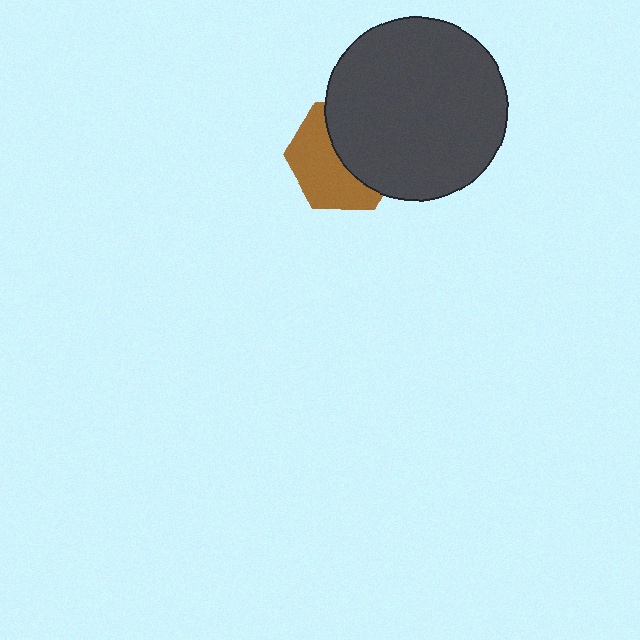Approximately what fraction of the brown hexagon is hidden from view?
Roughly 50% of the brown hexagon is hidden behind the dark gray circle.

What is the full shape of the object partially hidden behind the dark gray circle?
The partially hidden object is a brown hexagon.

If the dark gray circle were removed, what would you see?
You would see the complete brown hexagon.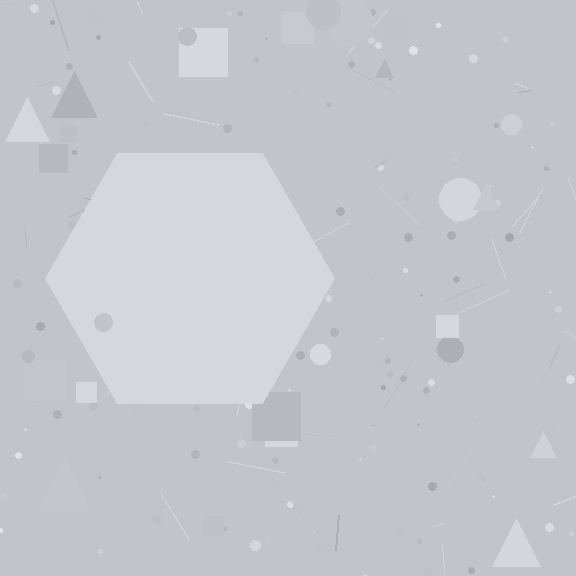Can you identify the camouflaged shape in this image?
The camouflaged shape is a hexagon.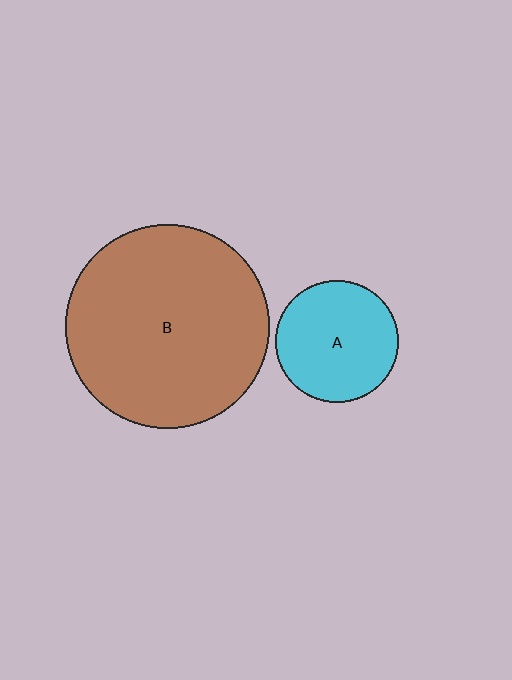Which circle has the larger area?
Circle B (brown).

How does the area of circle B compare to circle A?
Approximately 2.8 times.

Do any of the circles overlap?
No, none of the circles overlap.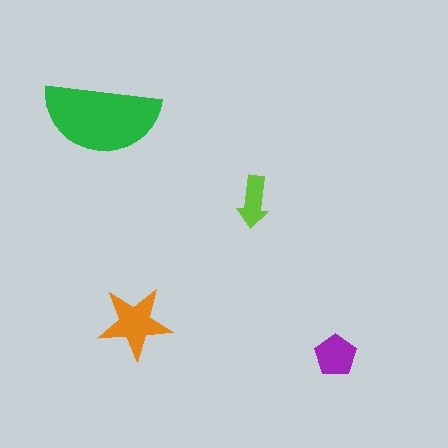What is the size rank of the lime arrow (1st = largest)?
4th.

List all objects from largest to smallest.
The green semicircle, the orange star, the purple pentagon, the lime arrow.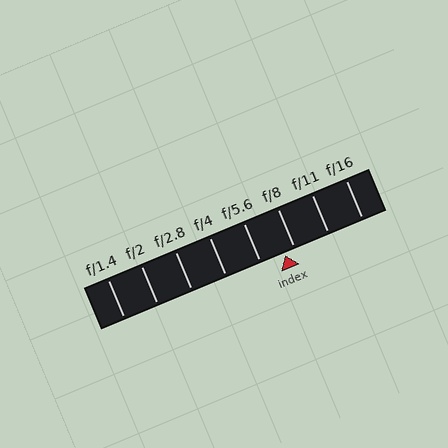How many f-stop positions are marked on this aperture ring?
There are 8 f-stop positions marked.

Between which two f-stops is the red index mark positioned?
The index mark is between f/5.6 and f/8.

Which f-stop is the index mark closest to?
The index mark is closest to f/8.